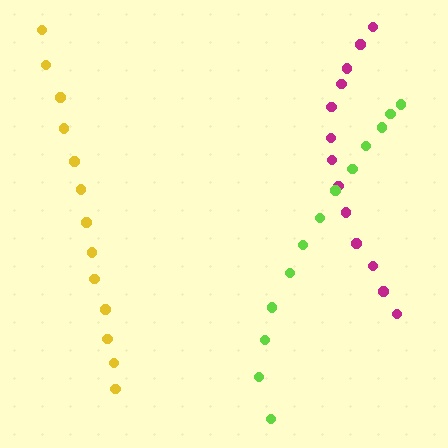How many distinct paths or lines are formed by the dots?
There are 3 distinct paths.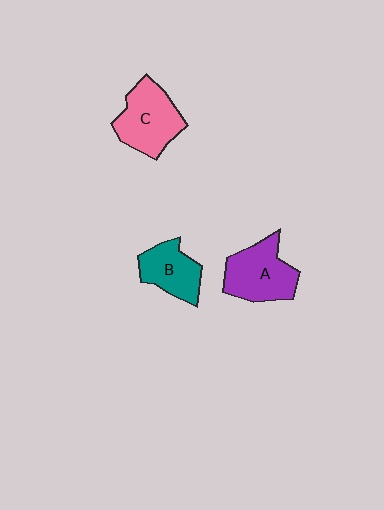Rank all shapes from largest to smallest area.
From largest to smallest: C (pink), A (purple), B (teal).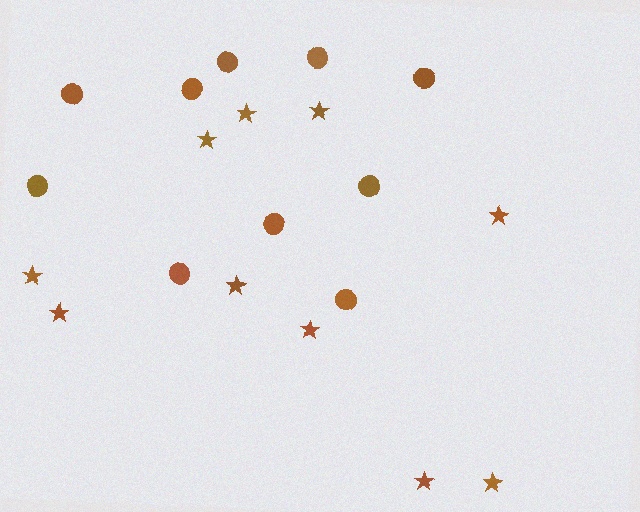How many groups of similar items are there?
There are 2 groups: one group of circles (10) and one group of stars (10).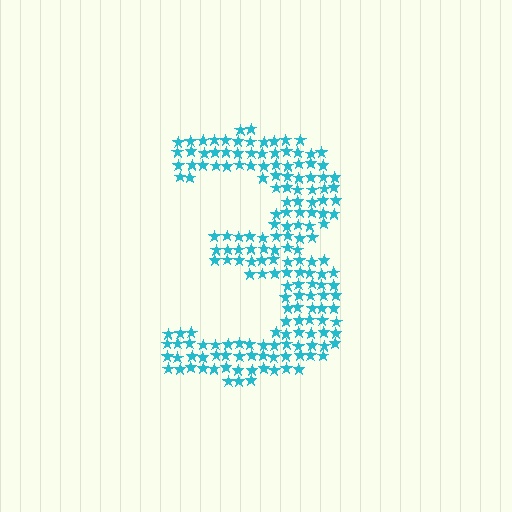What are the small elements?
The small elements are stars.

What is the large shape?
The large shape is the digit 3.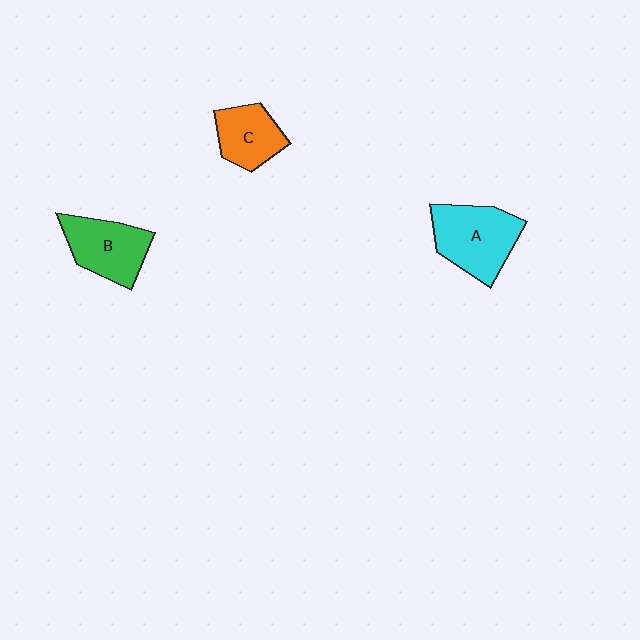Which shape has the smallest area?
Shape C (orange).